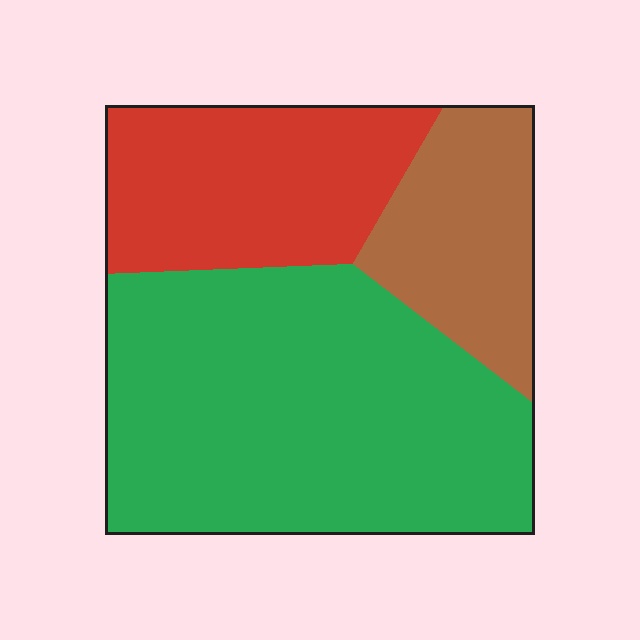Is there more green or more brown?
Green.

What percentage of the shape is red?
Red covers roughly 25% of the shape.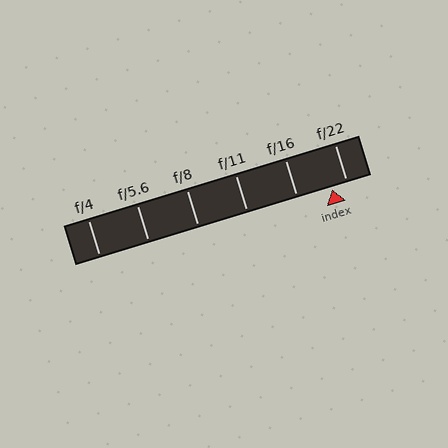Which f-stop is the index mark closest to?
The index mark is closest to f/22.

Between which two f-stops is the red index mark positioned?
The index mark is between f/16 and f/22.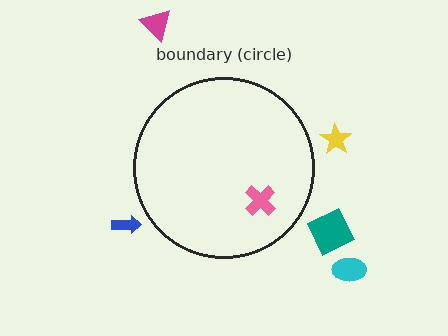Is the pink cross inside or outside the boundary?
Inside.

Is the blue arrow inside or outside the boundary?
Outside.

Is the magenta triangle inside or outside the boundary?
Outside.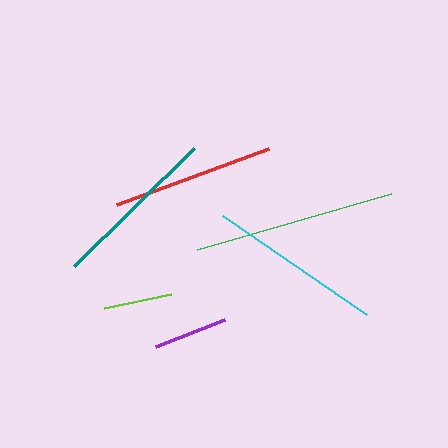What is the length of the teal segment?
The teal segment is approximately 168 pixels long.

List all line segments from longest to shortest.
From longest to shortest: green, cyan, teal, red, purple, lime.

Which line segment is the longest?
The green line is the longest at approximately 202 pixels.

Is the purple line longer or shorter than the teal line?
The teal line is longer than the purple line.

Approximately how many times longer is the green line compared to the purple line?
The green line is approximately 2.7 times the length of the purple line.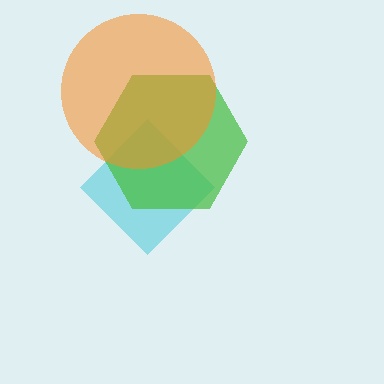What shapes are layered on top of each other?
The layered shapes are: a cyan diamond, a green hexagon, an orange circle.